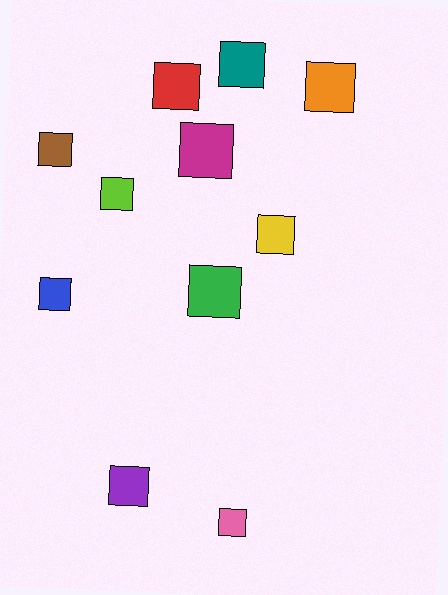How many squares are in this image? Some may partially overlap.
There are 11 squares.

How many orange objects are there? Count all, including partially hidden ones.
There is 1 orange object.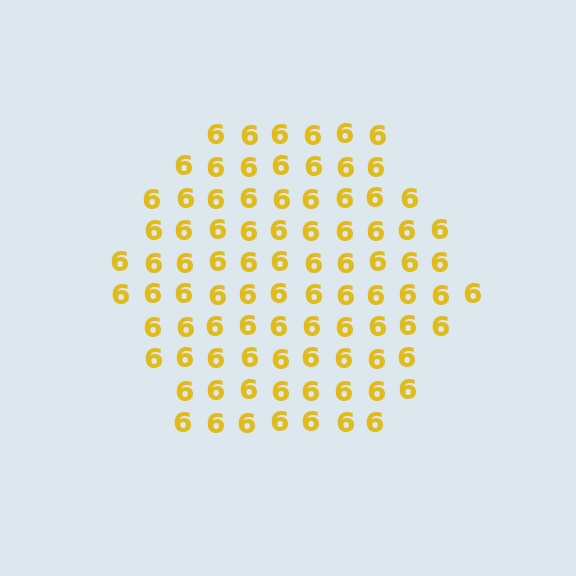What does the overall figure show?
The overall figure shows a hexagon.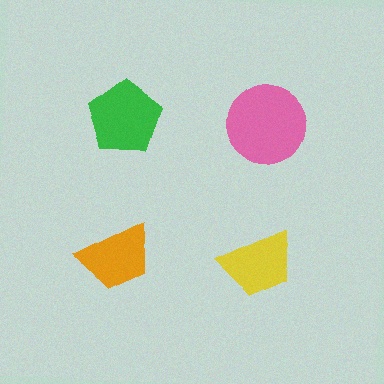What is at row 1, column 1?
A green pentagon.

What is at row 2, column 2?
A yellow trapezoid.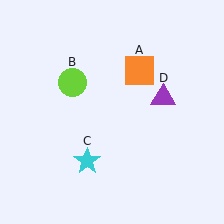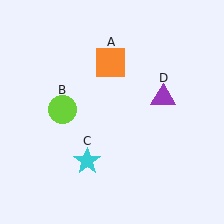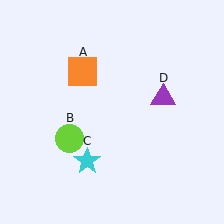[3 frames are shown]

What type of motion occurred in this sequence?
The orange square (object A), lime circle (object B) rotated counterclockwise around the center of the scene.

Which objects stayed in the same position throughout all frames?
Cyan star (object C) and purple triangle (object D) remained stationary.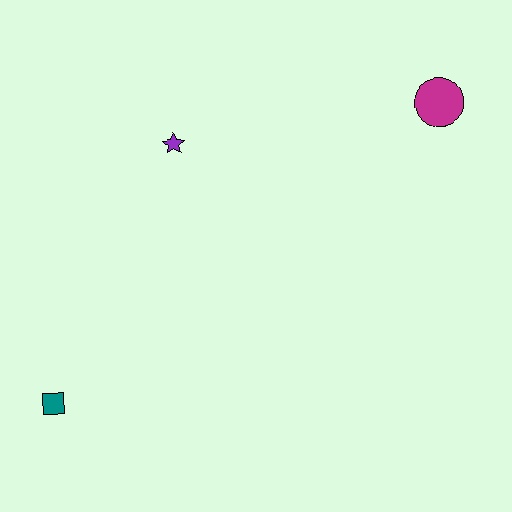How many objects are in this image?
There are 3 objects.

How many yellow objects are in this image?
There are no yellow objects.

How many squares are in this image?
There is 1 square.